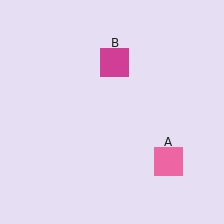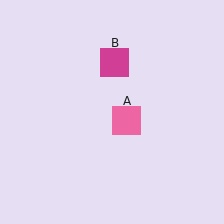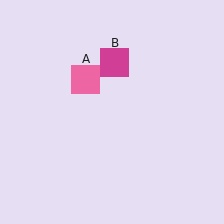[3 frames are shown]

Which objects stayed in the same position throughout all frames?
Magenta square (object B) remained stationary.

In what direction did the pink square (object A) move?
The pink square (object A) moved up and to the left.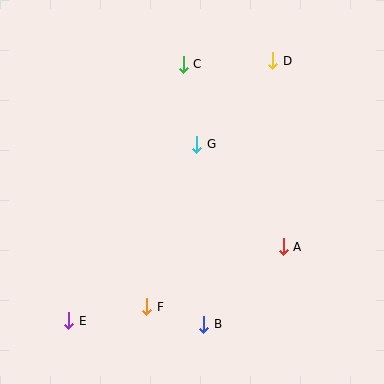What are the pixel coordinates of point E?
Point E is at (69, 321).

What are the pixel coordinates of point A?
Point A is at (283, 247).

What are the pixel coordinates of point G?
Point G is at (197, 144).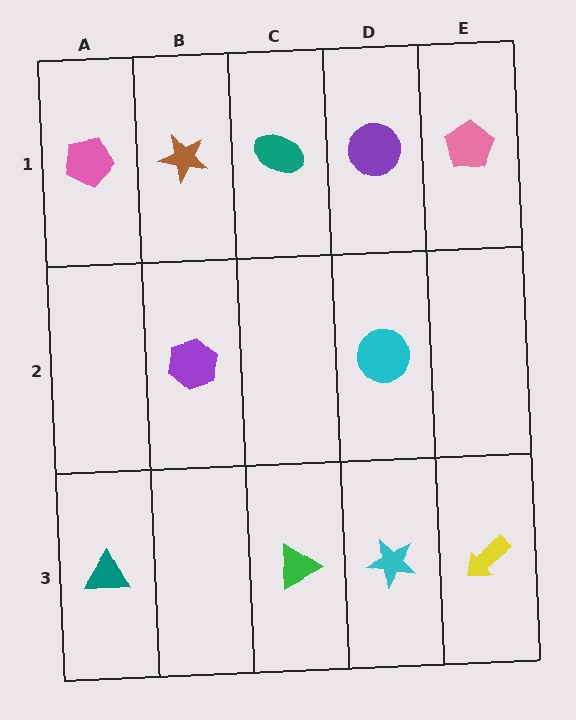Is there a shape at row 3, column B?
No, that cell is empty.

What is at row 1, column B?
A brown star.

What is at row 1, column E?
A pink pentagon.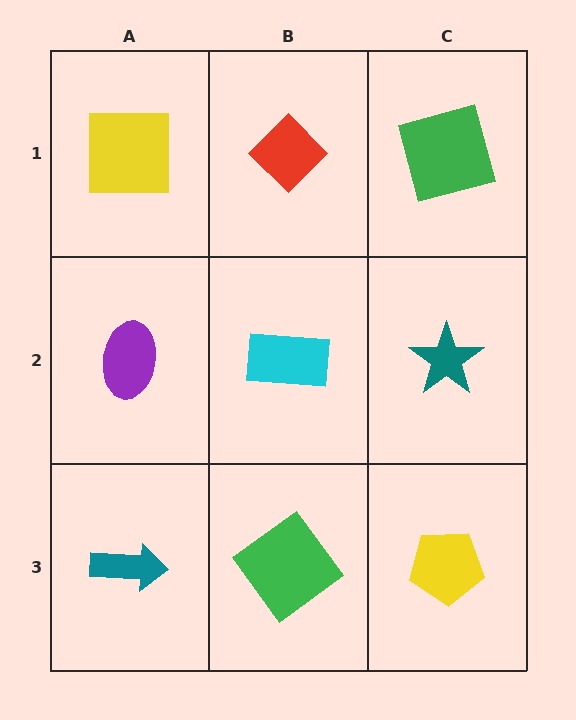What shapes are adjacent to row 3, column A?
A purple ellipse (row 2, column A), a green diamond (row 3, column B).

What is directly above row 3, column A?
A purple ellipse.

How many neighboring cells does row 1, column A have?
2.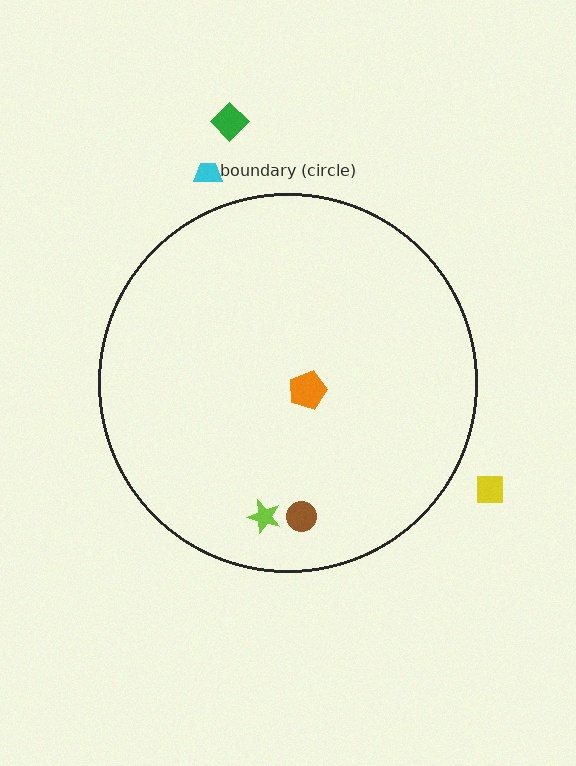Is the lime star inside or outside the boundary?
Inside.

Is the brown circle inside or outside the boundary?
Inside.